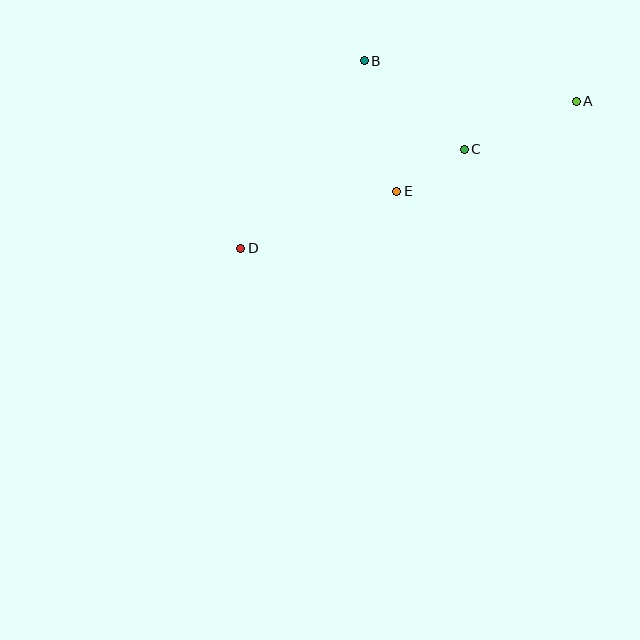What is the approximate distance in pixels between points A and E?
The distance between A and E is approximately 201 pixels.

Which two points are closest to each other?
Points C and E are closest to each other.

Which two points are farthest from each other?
Points A and D are farthest from each other.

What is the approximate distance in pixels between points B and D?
The distance between B and D is approximately 224 pixels.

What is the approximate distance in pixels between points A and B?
The distance between A and B is approximately 216 pixels.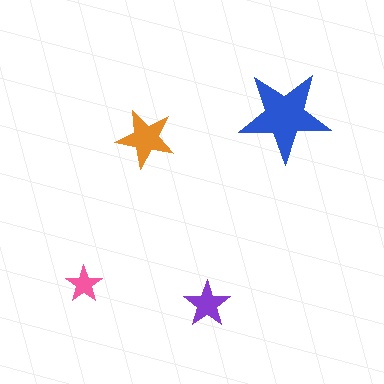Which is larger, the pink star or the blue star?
The blue one.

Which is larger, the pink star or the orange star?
The orange one.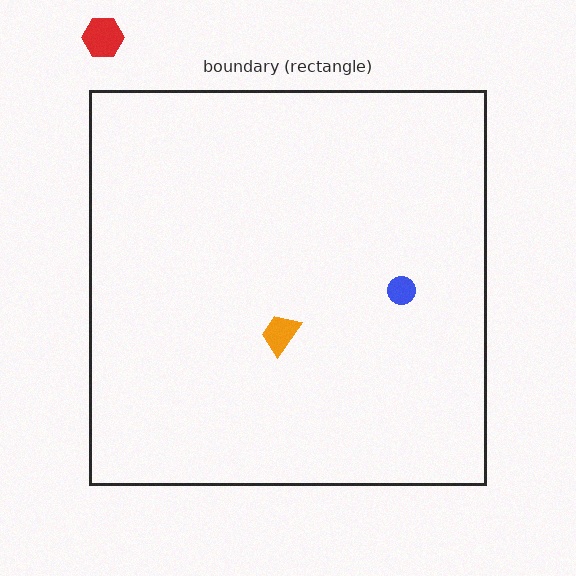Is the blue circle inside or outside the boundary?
Inside.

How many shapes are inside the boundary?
2 inside, 1 outside.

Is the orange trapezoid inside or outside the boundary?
Inside.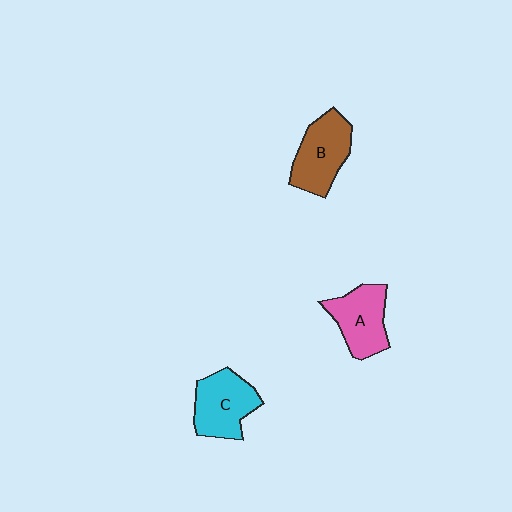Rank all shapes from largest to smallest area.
From largest to smallest: B (brown), C (cyan), A (pink).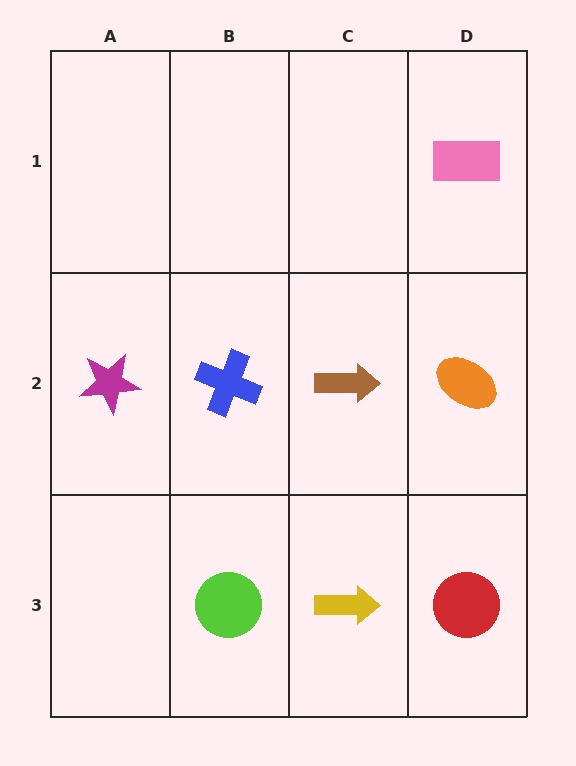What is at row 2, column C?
A brown arrow.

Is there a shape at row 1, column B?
No, that cell is empty.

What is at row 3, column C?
A yellow arrow.